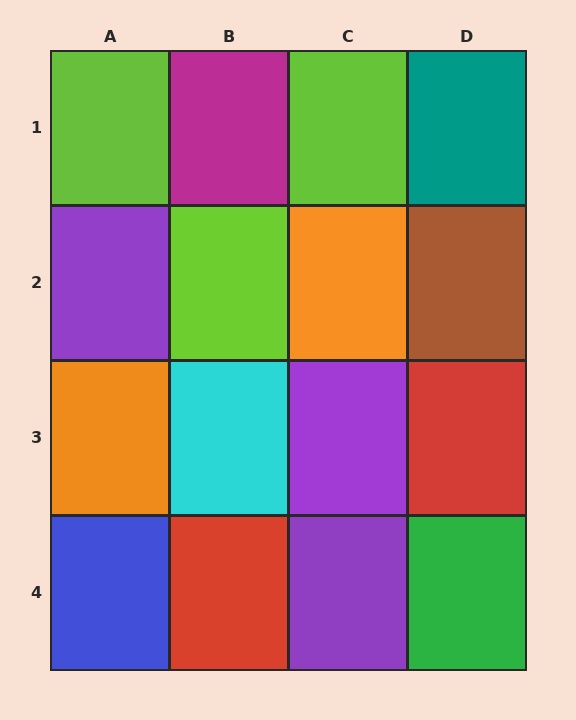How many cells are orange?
2 cells are orange.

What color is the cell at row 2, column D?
Brown.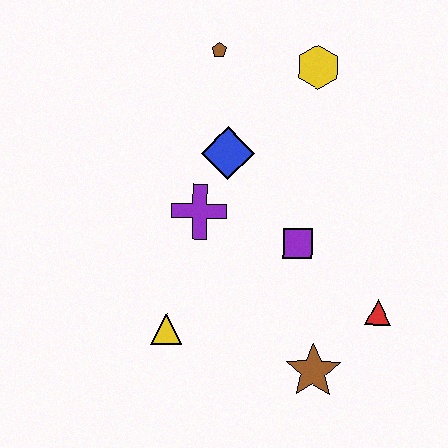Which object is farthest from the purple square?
The brown pentagon is farthest from the purple square.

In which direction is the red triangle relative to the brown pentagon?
The red triangle is below the brown pentagon.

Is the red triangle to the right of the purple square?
Yes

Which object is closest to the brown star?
The red triangle is closest to the brown star.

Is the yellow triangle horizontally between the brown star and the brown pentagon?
No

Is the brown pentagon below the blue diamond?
No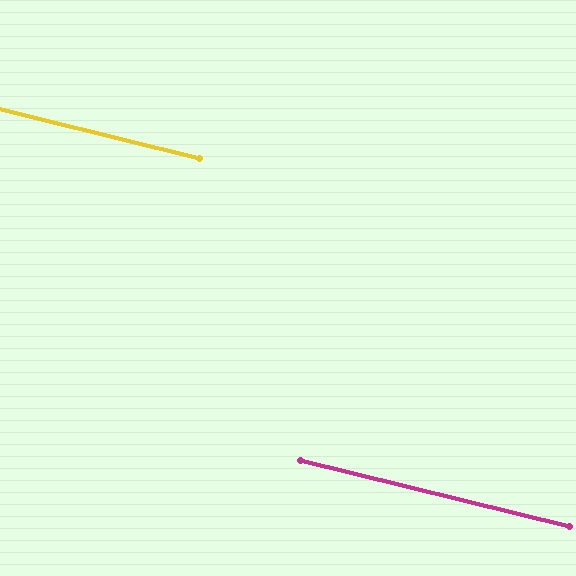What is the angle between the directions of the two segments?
Approximately 0 degrees.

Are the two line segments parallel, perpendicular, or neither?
Parallel — their directions differ by only 0.1°.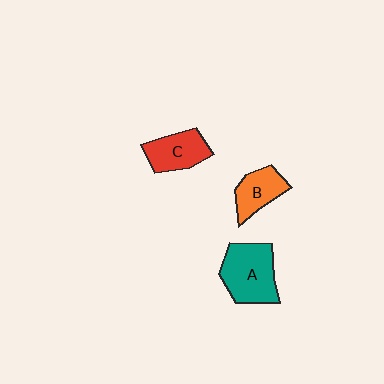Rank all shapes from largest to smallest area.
From largest to smallest: A (teal), C (red), B (orange).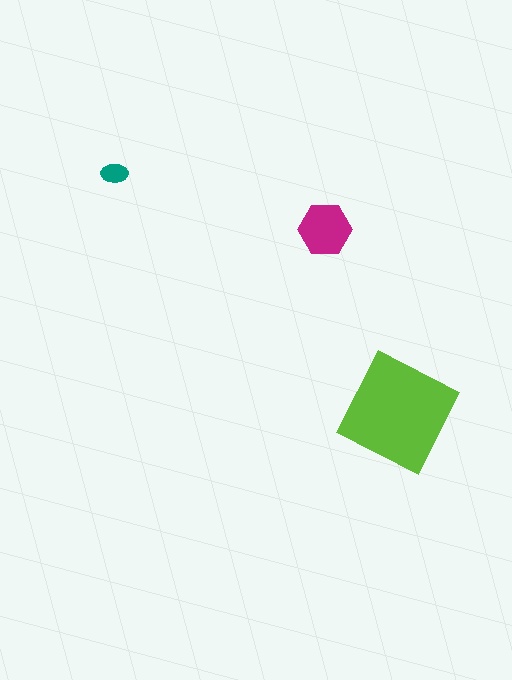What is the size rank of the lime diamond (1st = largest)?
1st.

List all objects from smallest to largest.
The teal ellipse, the magenta hexagon, the lime diamond.